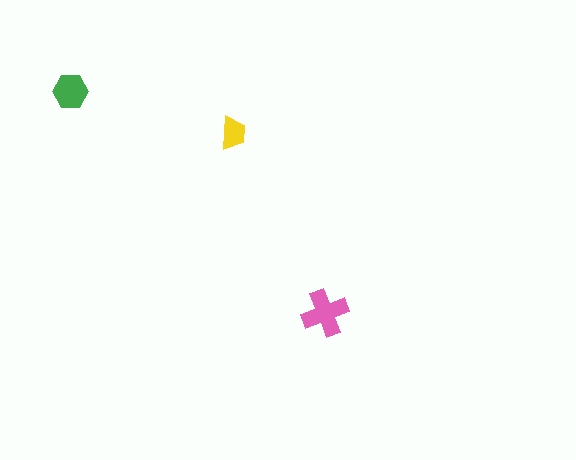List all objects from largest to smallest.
The pink cross, the green hexagon, the yellow trapezoid.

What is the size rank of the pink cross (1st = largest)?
1st.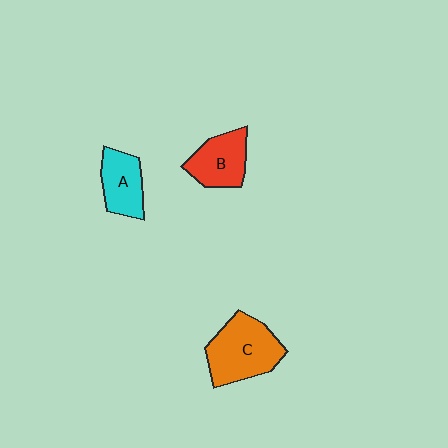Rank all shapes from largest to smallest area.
From largest to smallest: C (orange), B (red), A (cyan).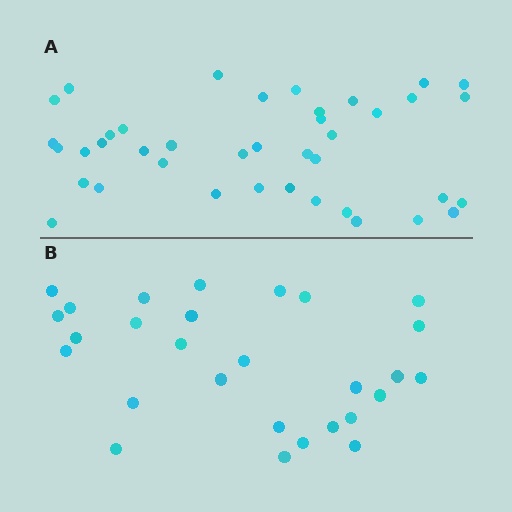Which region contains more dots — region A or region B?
Region A (the top region) has more dots.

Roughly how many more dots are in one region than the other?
Region A has roughly 12 or so more dots than region B.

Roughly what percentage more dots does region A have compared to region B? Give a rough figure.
About 45% more.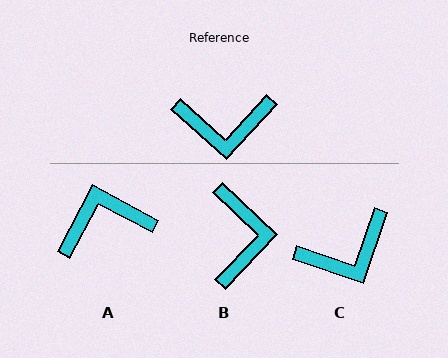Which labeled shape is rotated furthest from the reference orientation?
A, about 166 degrees away.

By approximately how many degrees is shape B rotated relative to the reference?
Approximately 88 degrees counter-clockwise.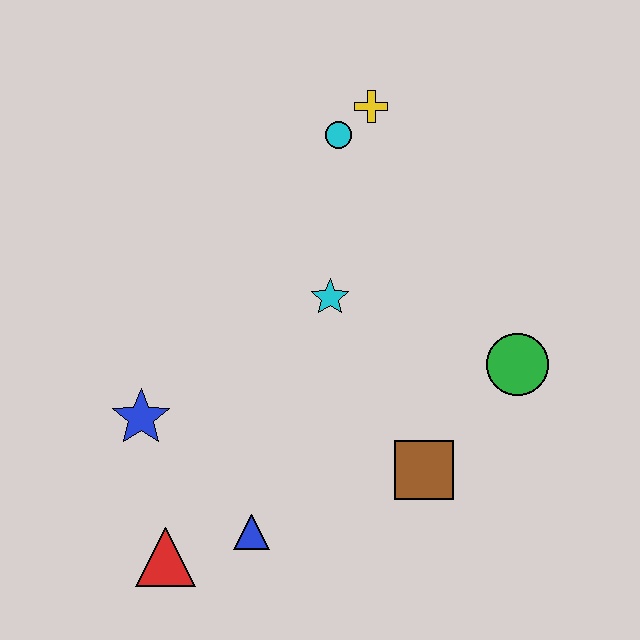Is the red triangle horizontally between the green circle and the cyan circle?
No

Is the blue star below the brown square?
No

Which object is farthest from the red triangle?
The yellow cross is farthest from the red triangle.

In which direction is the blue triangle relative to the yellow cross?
The blue triangle is below the yellow cross.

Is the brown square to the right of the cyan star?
Yes